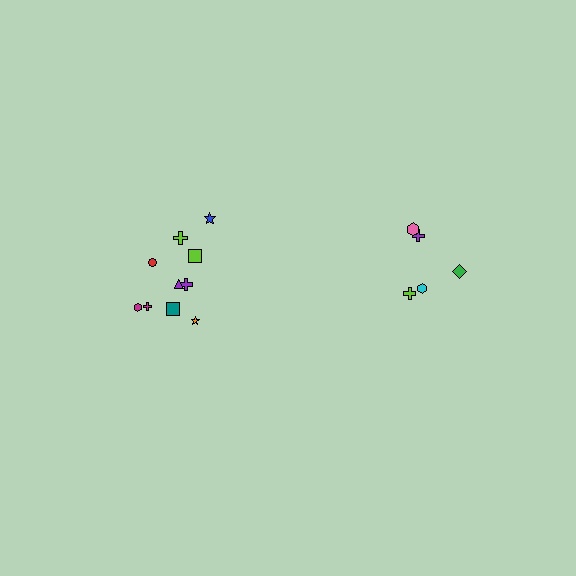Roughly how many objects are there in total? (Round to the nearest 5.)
Roughly 15 objects in total.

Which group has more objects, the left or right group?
The left group.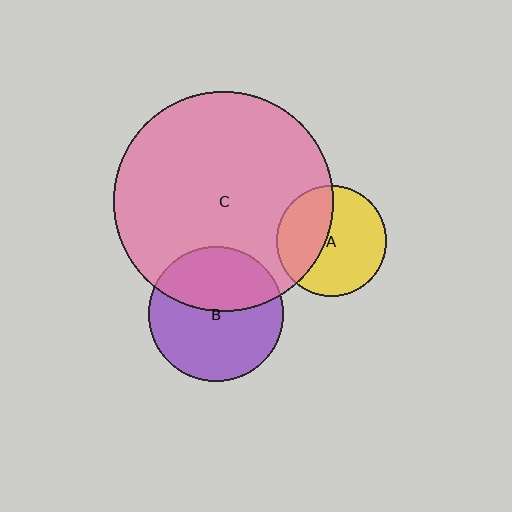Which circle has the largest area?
Circle C (pink).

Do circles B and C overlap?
Yes.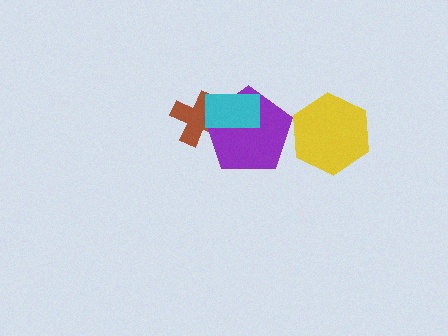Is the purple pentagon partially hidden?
Yes, it is partially covered by another shape.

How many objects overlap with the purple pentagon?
2 objects overlap with the purple pentagon.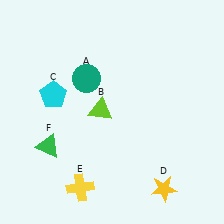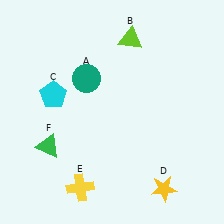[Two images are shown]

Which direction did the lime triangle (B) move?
The lime triangle (B) moved up.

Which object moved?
The lime triangle (B) moved up.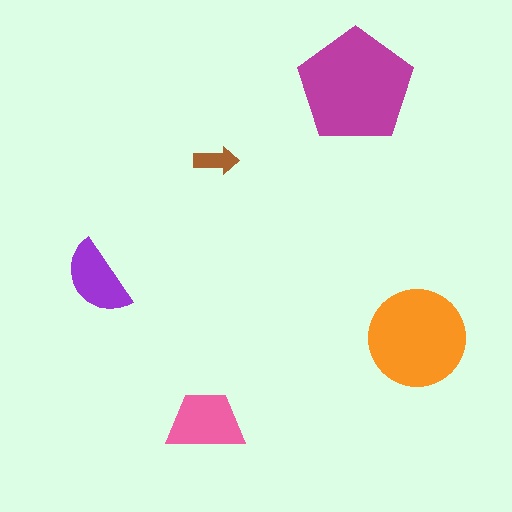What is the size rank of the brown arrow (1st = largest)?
5th.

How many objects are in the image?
There are 5 objects in the image.